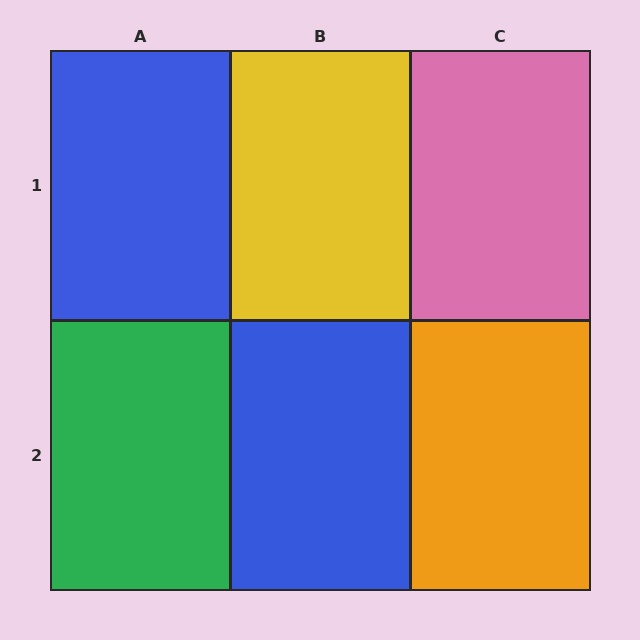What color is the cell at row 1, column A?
Blue.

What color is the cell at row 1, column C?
Pink.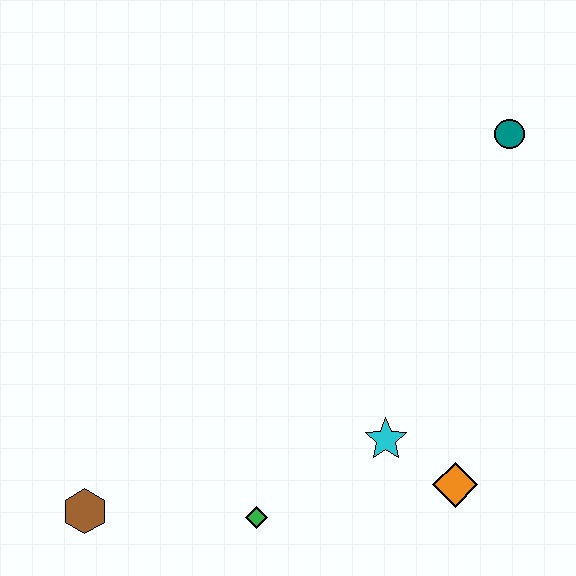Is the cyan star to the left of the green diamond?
No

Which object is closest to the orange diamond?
The cyan star is closest to the orange diamond.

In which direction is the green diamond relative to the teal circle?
The green diamond is below the teal circle.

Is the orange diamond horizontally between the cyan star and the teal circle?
Yes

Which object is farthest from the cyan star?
The teal circle is farthest from the cyan star.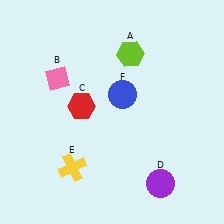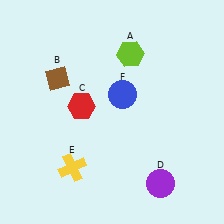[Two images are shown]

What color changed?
The diamond (B) changed from pink in Image 1 to brown in Image 2.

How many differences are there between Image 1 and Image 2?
There is 1 difference between the two images.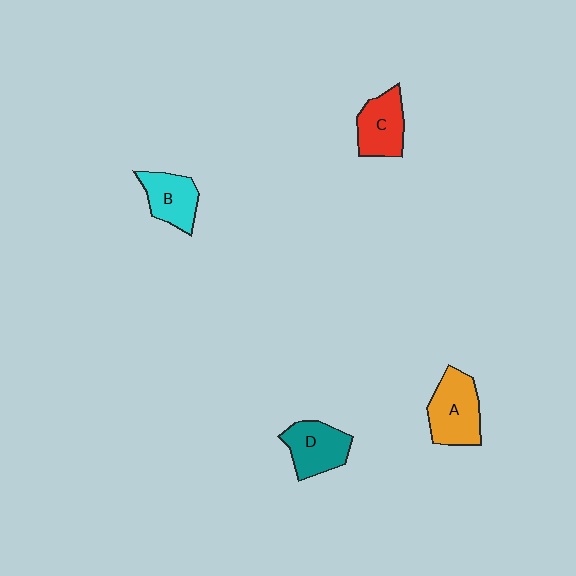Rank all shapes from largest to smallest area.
From largest to smallest: A (orange), D (teal), C (red), B (cyan).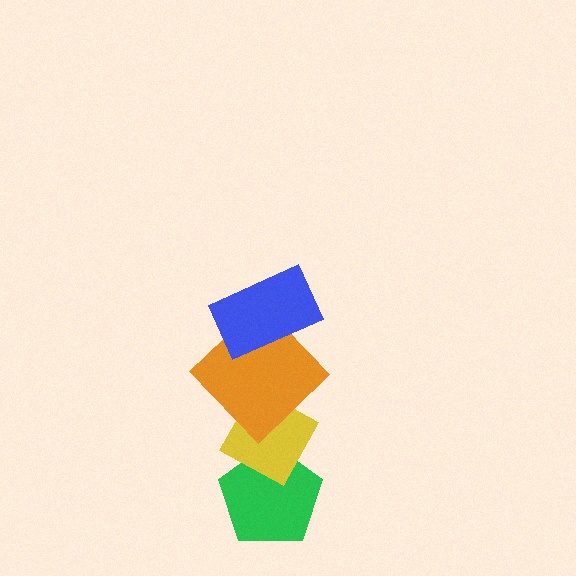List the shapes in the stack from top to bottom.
From top to bottom: the blue rectangle, the orange diamond, the yellow diamond, the green pentagon.